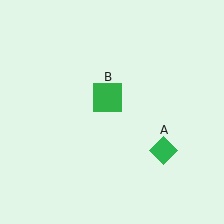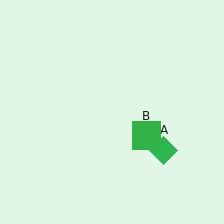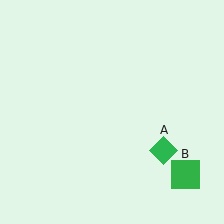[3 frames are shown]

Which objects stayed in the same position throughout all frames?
Green diamond (object A) remained stationary.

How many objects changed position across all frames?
1 object changed position: green square (object B).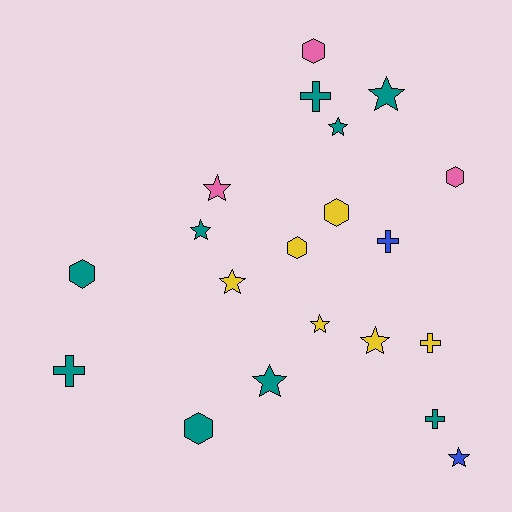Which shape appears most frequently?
Star, with 9 objects.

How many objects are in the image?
There are 20 objects.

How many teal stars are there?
There are 4 teal stars.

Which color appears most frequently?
Teal, with 9 objects.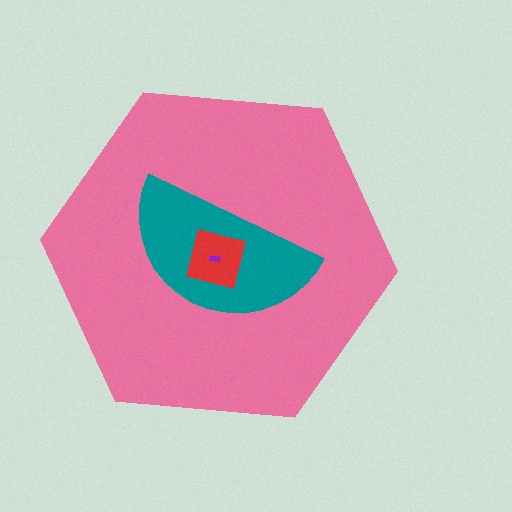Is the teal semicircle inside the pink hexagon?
Yes.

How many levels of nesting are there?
4.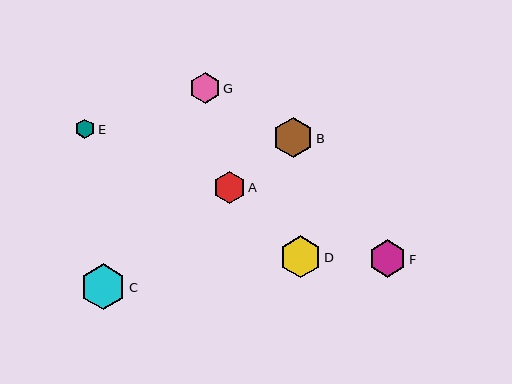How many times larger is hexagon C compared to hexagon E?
Hexagon C is approximately 2.3 times the size of hexagon E.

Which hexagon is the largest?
Hexagon C is the largest with a size of approximately 46 pixels.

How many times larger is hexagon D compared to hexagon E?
Hexagon D is approximately 2.1 times the size of hexagon E.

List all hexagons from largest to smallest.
From largest to smallest: C, D, B, F, A, G, E.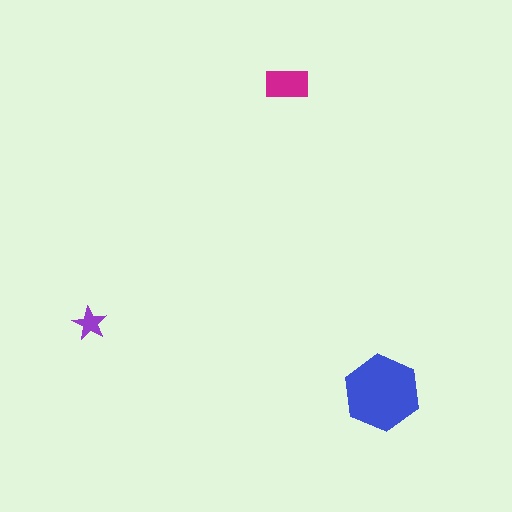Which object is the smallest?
The purple star.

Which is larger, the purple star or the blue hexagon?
The blue hexagon.